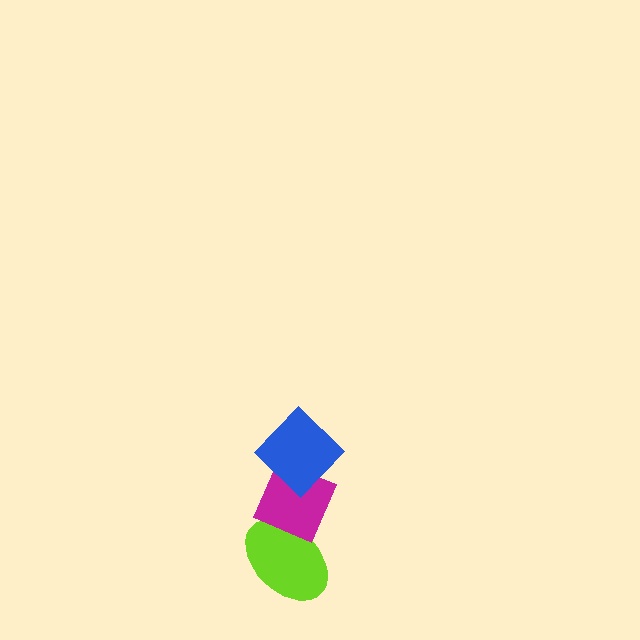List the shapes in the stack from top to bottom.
From top to bottom: the blue diamond, the magenta diamond, the lime ellipse.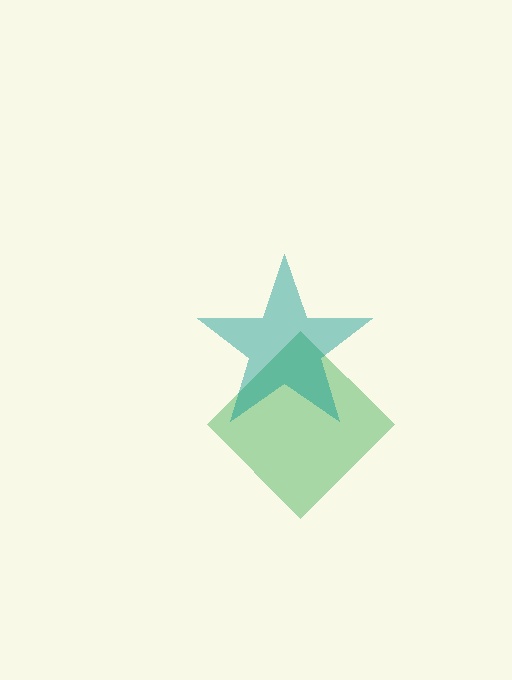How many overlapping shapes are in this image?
There are 2 overlapping shapes in the image.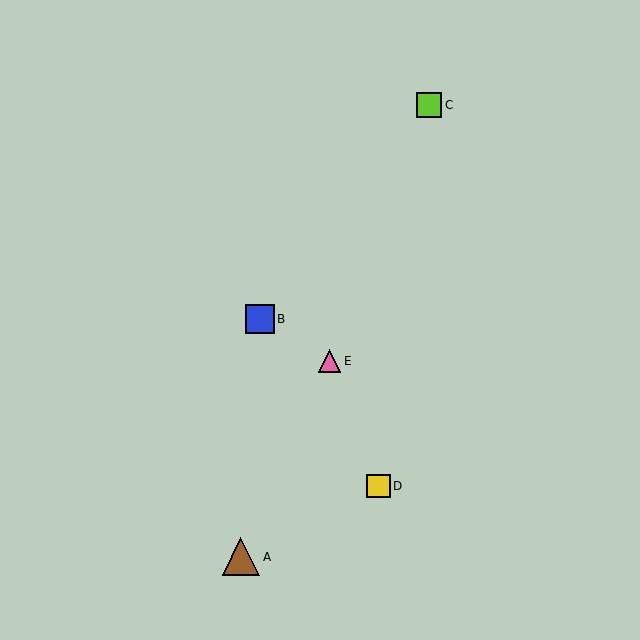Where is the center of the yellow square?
The center of the yellow square is at (379, 486).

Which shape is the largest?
The brown triangle (labeled A) is the largest.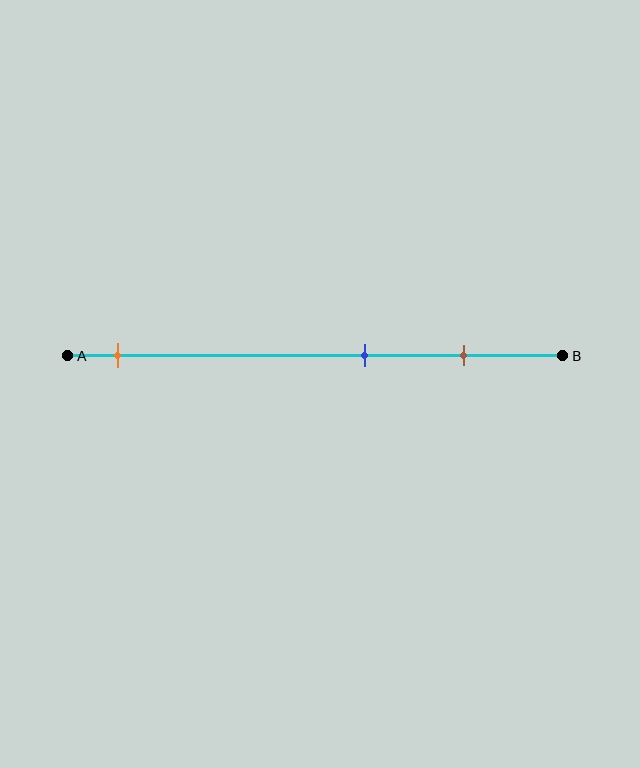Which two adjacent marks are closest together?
The blue and brown marks are the closest adjacent pair.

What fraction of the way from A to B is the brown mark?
The brown mark is approximately 80% (0.8) of the way from A to B.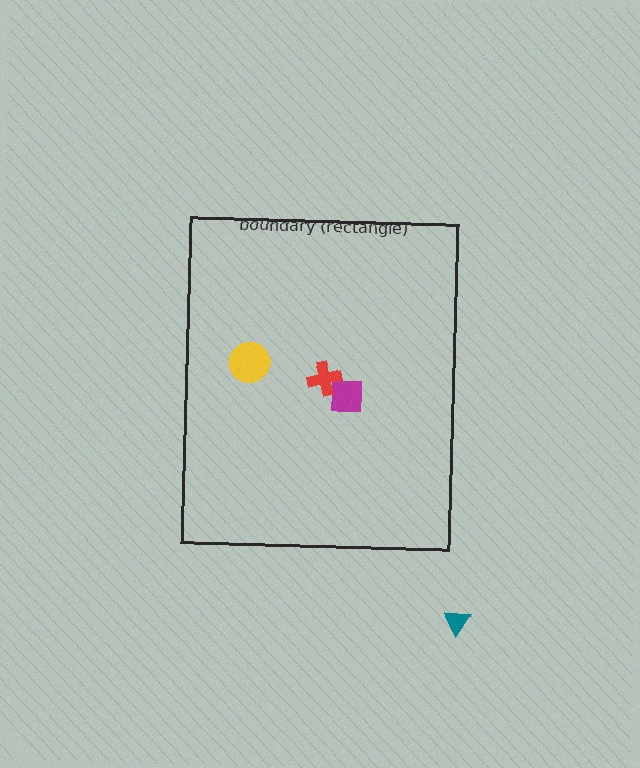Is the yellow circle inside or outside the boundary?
Inside.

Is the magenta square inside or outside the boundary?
Inside.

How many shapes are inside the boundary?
3 inside, 1 outside.